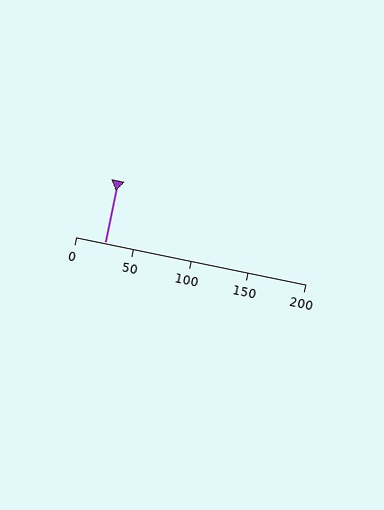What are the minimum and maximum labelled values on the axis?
The axis runs from 0 to 200.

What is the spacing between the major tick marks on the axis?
The major ticks are spaced 50 apart.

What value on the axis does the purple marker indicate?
The marker indicates approximately 25.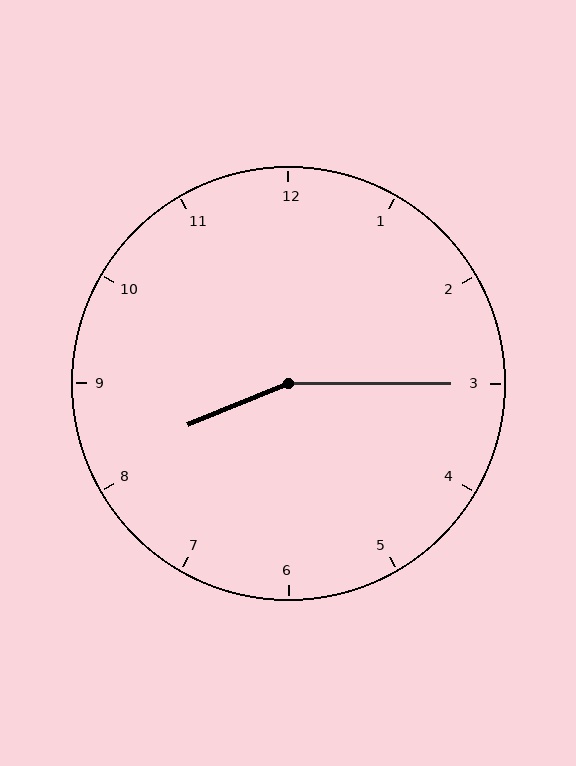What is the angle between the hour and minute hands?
Approximately 158 degrees.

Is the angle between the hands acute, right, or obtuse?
It is obtuse.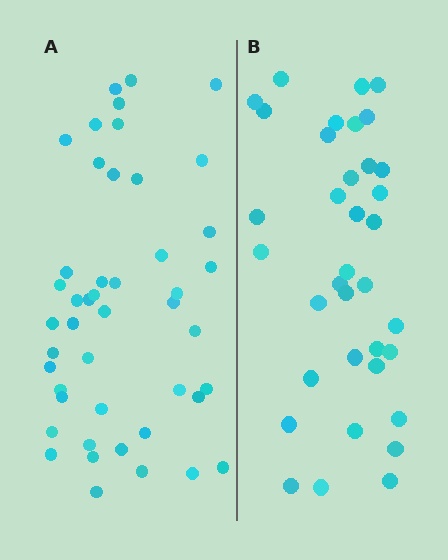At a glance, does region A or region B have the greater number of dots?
Region A (the left region) has more dots.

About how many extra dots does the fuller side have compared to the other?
Region A has roughly 10 or so more dots than region B.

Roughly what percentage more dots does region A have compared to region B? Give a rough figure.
About 30% more.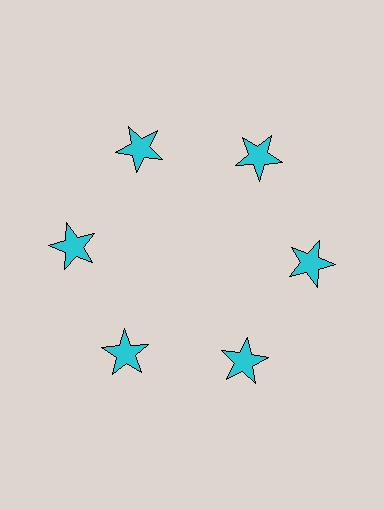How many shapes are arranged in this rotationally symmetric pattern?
There are 6 shapes, arranged in 6 groups of 1.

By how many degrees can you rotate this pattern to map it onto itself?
The pattern maps onto itself every 60 degrees of rotation.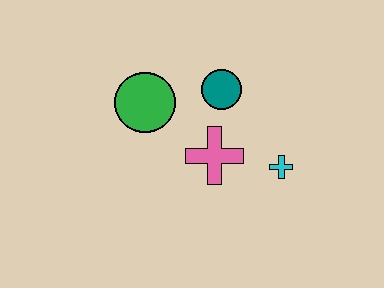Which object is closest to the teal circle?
The pink cross is closest to the teal circle.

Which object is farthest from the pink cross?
The green circle is farthest from the pink cross.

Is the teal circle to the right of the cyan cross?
No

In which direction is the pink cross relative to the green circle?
The pink cross is to the right of the green circle.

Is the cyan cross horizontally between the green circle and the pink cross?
No